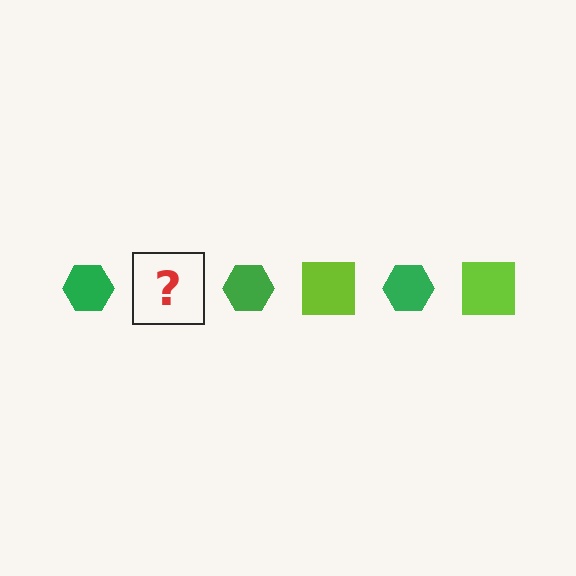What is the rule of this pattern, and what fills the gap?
The rule is that the pattern alternates between green hexagon and lime square. The gap should be filled with a lime square.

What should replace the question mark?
The question mark should be replaced with a lime square.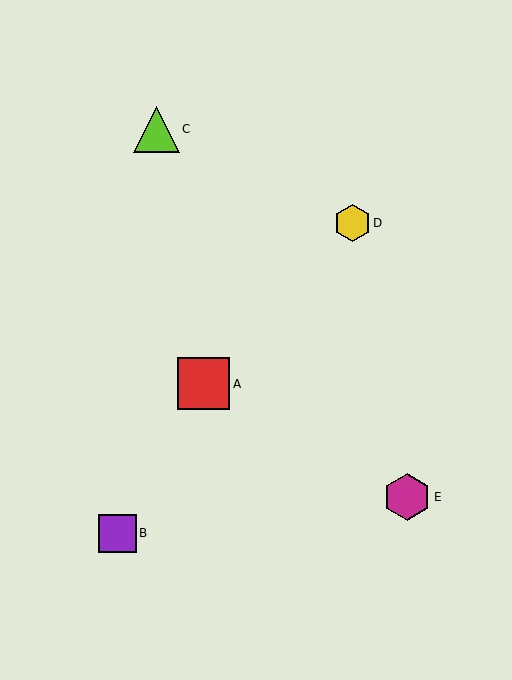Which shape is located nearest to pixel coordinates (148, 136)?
The lime triangle (labeled C) at (156, 129) is nearest to that location.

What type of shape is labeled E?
Shape E is a magenta hexagon.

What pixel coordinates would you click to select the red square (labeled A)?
Click at (204, 384) to select the red square A.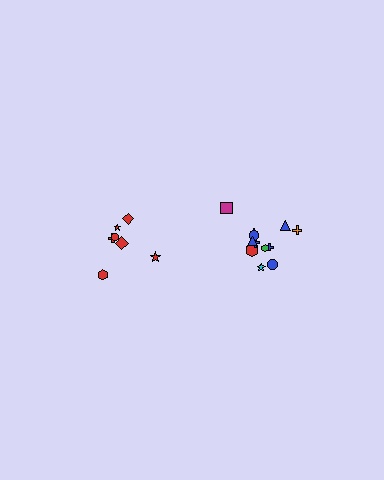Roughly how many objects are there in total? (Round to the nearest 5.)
Roughly 20 objects in total.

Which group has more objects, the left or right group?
The right group.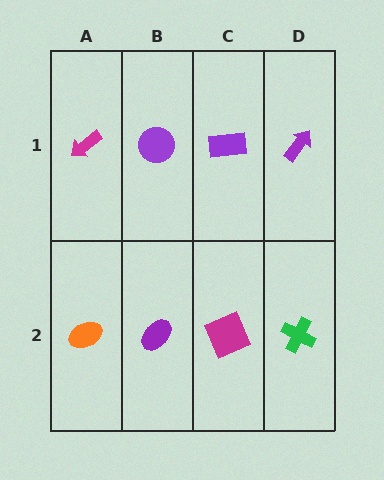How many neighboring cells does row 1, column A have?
2.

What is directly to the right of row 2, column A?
A purple ellipse.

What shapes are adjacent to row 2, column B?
A purple circle (row 1, column B), an orange ellipse (row 2, column A), a magenta square (row 2, column C).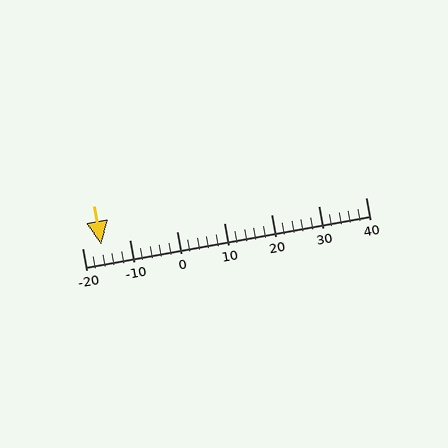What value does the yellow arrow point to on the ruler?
The yellow arrow points to approximately -16.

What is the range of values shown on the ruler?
The ruler shows values from -20 to 40.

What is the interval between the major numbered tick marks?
The major tick marks are spaced 10 units apart.